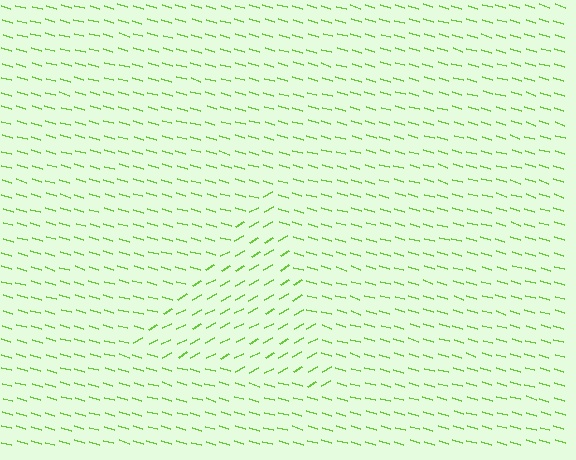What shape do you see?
I see a triangle.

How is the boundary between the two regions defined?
The boundary is defined purely by a change in line orientation (approximately 45 degrees difference). All lines are the same color and thickness.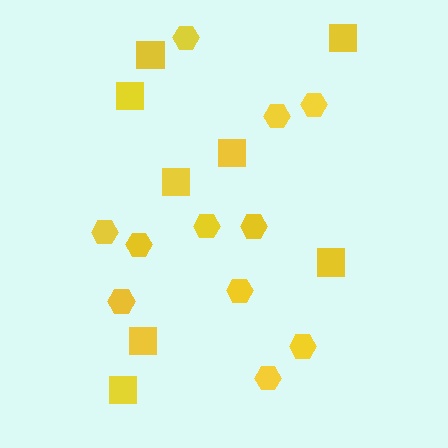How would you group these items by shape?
There are 2 groups: one group of hexagons (11) and one group of squares (8).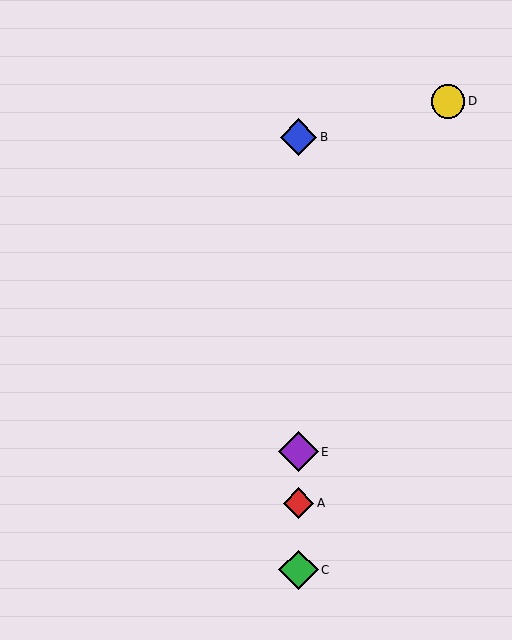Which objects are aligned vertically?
Objects A, B, C, E are aligned vertically.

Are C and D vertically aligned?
No, C is at x≈298 and D is at x≈448.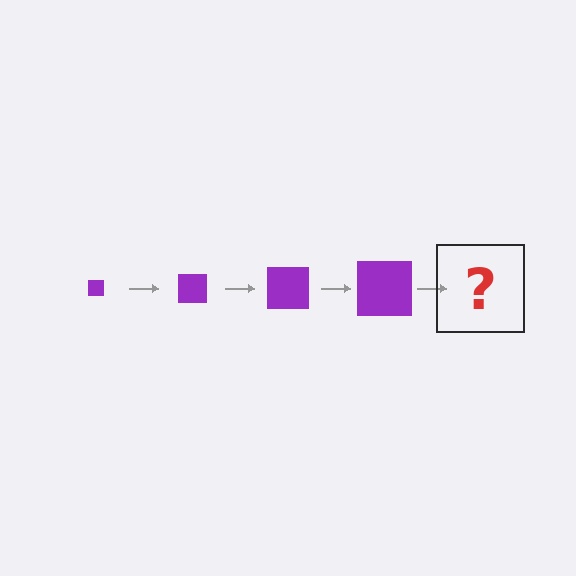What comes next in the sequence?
The next element should be a purple square, larger than the previous one.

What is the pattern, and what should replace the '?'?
The pattern is that the square gets progressively larger each step. The '?' should be a purple square, larger than the previous one.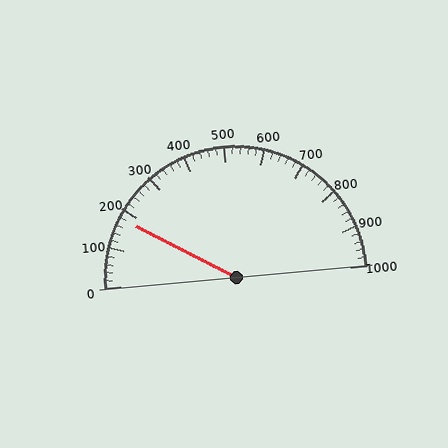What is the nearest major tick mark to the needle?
The nearest major tick mark is 200.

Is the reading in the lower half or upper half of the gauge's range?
The reading is in the lower half of the range (0 to 1000).